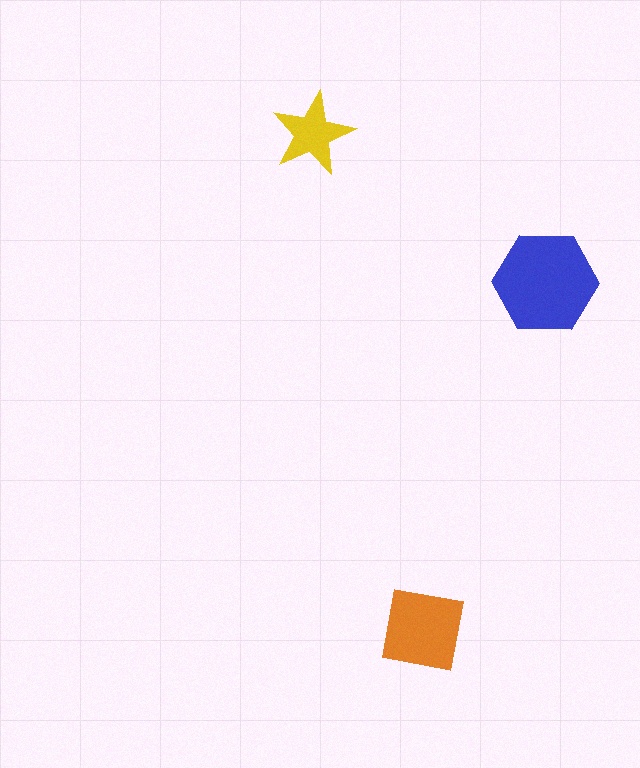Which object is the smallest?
The yellow star.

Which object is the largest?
The blue hexagon.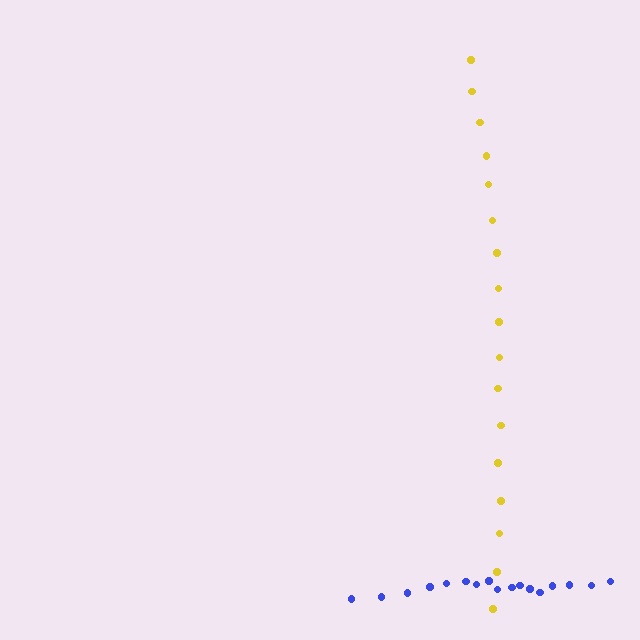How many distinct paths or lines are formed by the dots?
There are 2 distinct paths.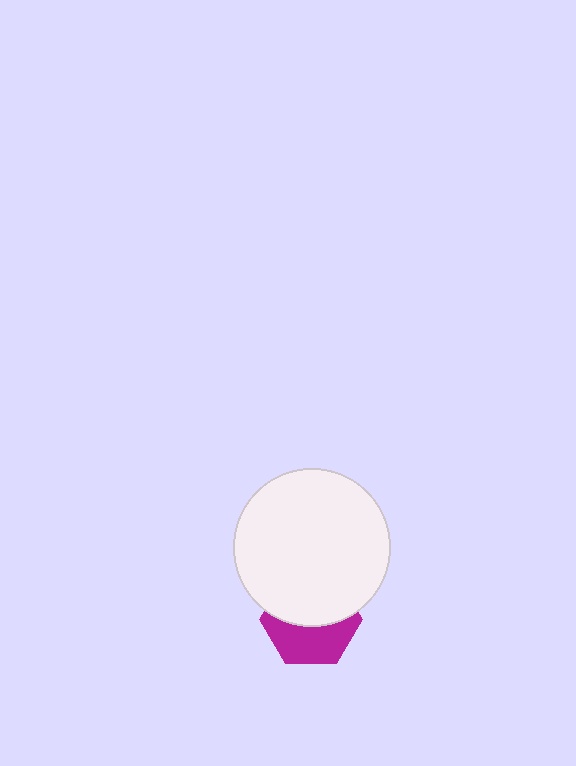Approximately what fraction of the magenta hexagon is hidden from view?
Roughly 53% of the magenta hexagon is hidden behind the white circle.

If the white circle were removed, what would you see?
You would see the complete magenta hexagon.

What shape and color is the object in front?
The object in front is a white circle.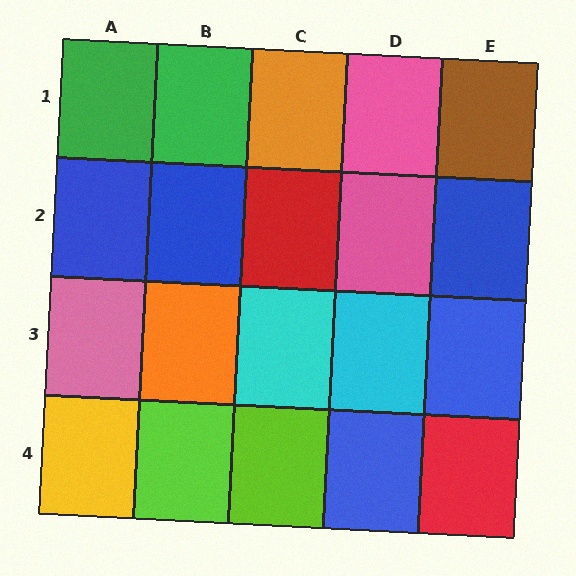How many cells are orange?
2 cells are orange.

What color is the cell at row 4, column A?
Yellow.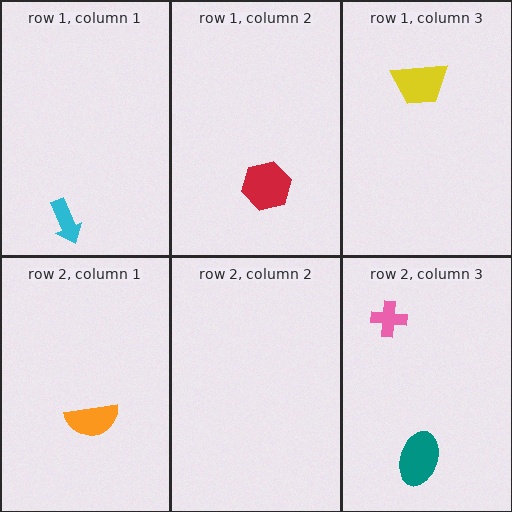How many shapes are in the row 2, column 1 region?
1.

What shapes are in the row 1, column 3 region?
The yellow trapezoid.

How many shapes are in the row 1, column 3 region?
1.